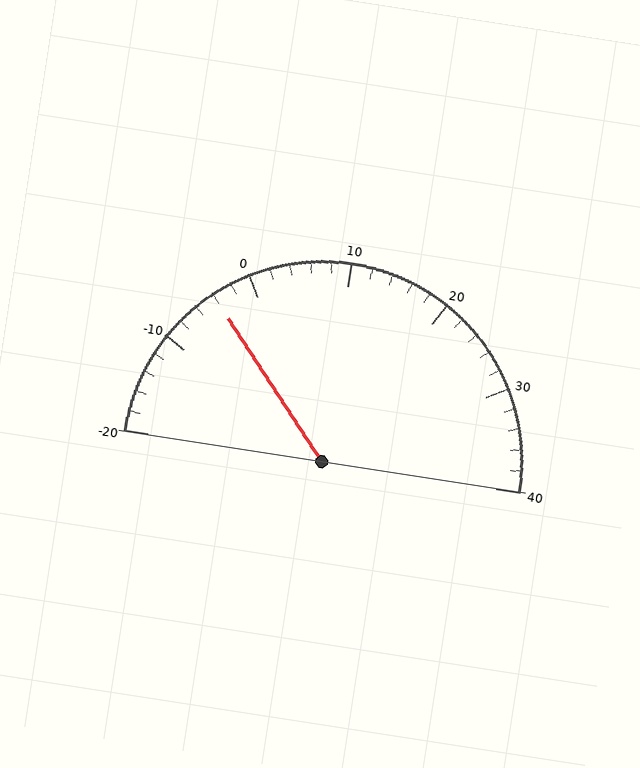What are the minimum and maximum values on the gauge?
The gauge ranges from -20 to 40.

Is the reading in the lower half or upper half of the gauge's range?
The reading is in the lower half of the range (-20 to 40).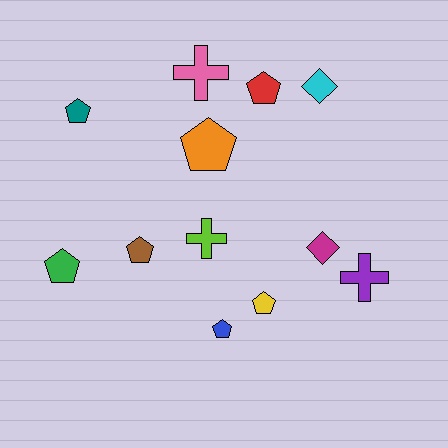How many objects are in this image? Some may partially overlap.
There are 12 objects.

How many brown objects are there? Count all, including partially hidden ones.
There is 1 brown object.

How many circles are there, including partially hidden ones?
There are no circles.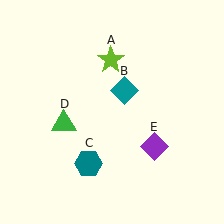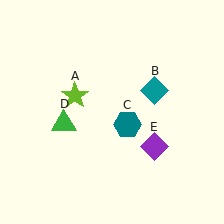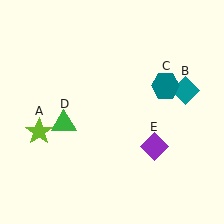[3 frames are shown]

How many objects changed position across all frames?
3 objects changed position: lime star (object A), teal diamond (object B), teal hexagon (object C).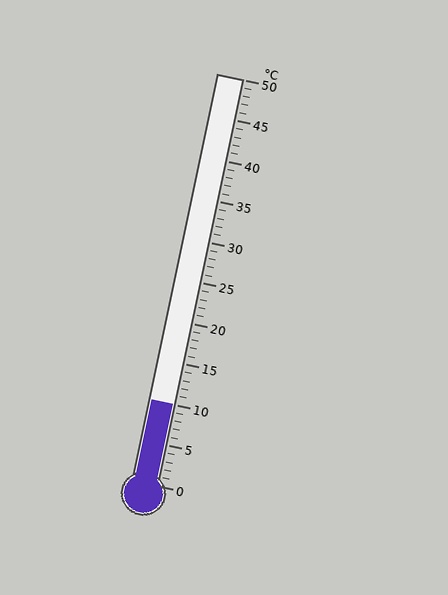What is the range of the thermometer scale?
The thermometer scale ranges from 0°C to 50°C.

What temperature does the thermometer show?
The thermometer shows approximately 10°C.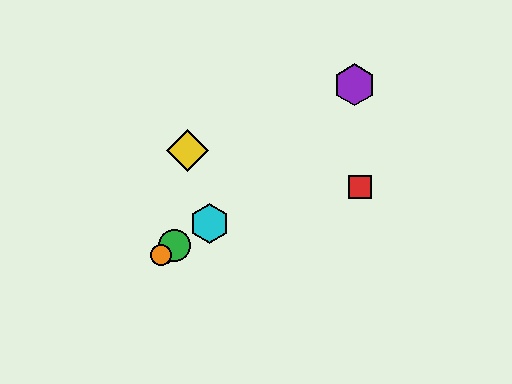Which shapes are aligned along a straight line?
The blue diamond, the green circle, the orange circle, the cyan hexagon are aligned along a straight line.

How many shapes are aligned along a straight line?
4 shapes (the blue diamond, the green circle, the orange circle, the cyan hexagon) are aligned along a straight line.